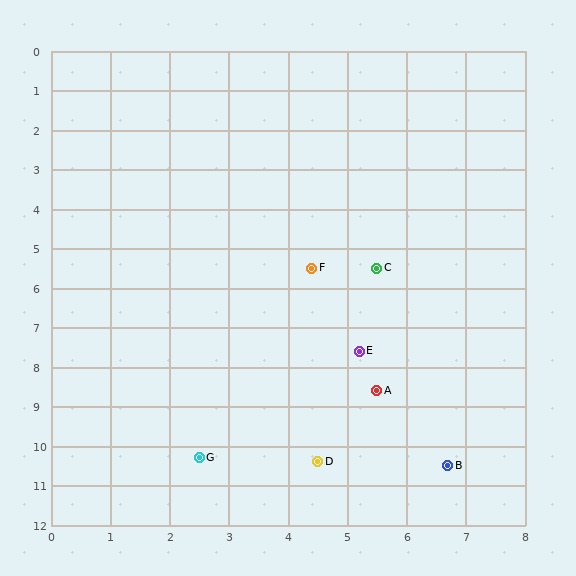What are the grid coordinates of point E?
Point E is at approximately (5.2, 7.6).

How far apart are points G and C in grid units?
Points G and C are about 5.7 grid units apart.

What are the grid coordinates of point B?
Point B is at approximately (6.7, 10.5).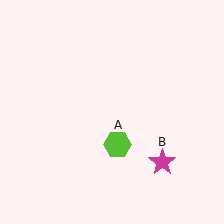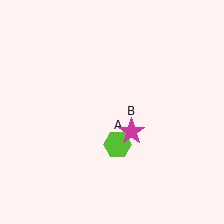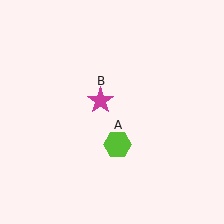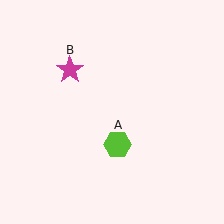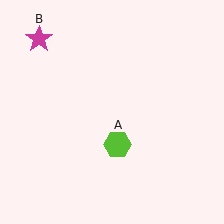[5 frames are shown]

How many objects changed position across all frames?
1 object changed position: magenta star (object B).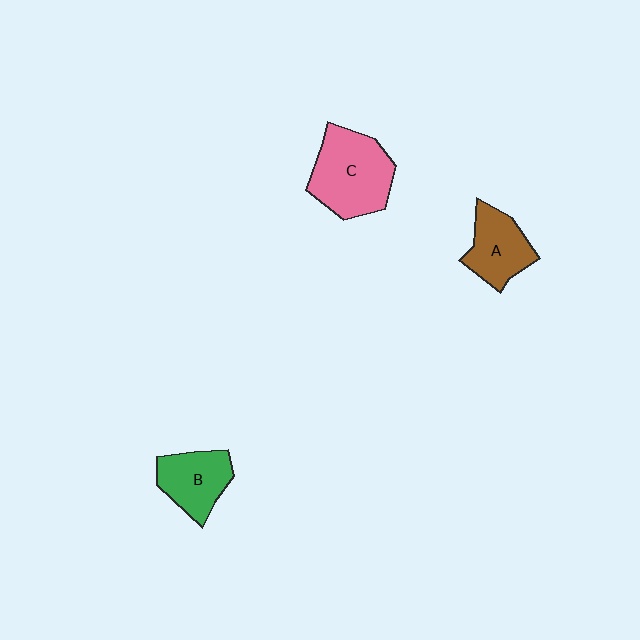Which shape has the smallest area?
Shape A (brown).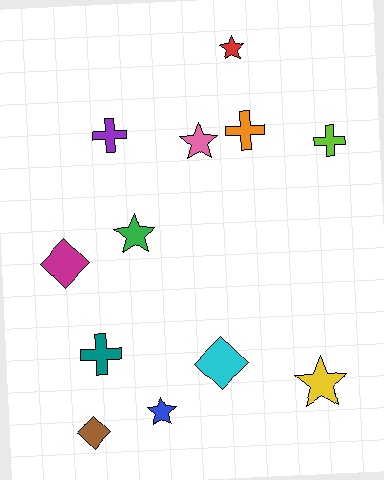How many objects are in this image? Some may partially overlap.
There are 12 objects.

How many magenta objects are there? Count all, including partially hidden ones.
There is 1 magenta object.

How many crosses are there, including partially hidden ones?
There are 4 crosses.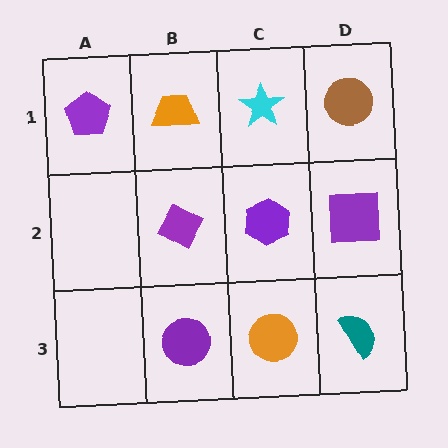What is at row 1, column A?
A purple pentagon.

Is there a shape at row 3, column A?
No, that cell is empty.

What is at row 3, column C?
An orange circle.